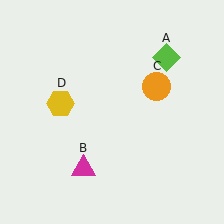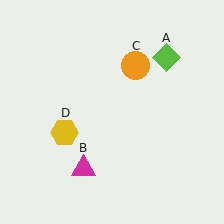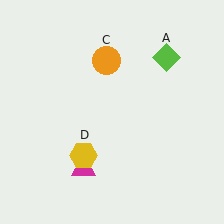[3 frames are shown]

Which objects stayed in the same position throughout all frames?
Lime diamond (object A) and magenta triangle (object B) remained stationary.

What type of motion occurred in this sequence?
The orange circle (object C), yellow hexagon (object D) rotated counterclockwise around the center of the scene.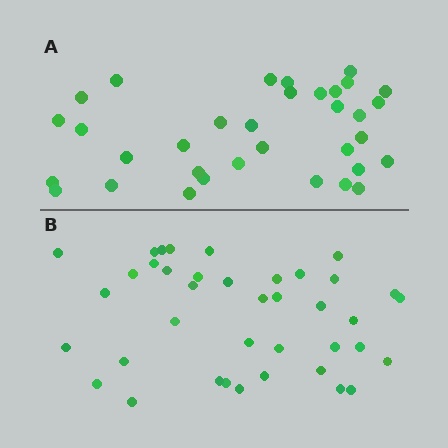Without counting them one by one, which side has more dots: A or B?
Region B (the bottom region) has more dots.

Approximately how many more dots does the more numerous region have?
Region B has about 5 more dots than region A.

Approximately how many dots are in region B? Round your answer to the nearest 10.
About 40 dots. (The exact count is 39, which rounds to 40.)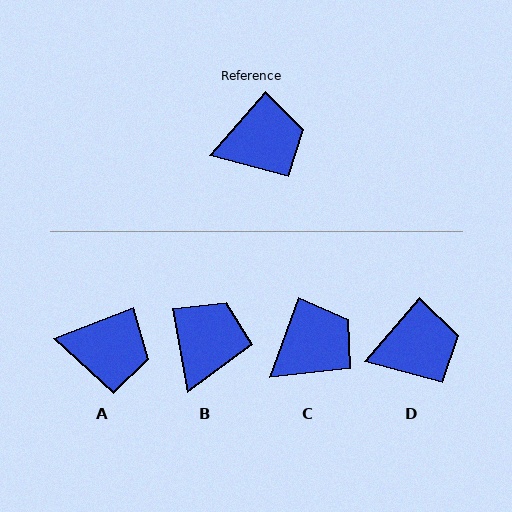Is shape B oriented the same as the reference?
No, it is off by about 51 degrees.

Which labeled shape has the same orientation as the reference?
D.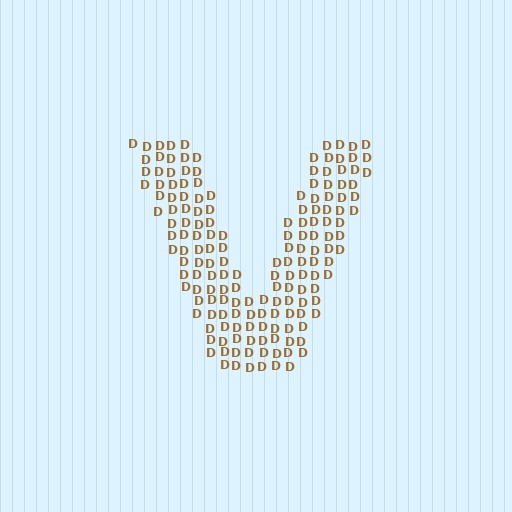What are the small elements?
The small elements are letter D's.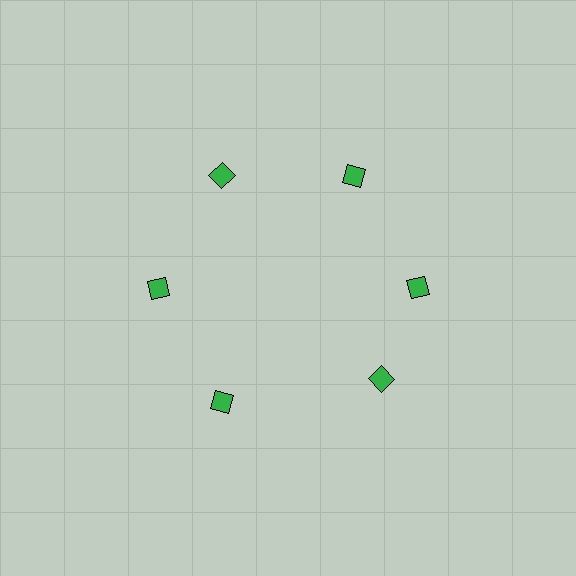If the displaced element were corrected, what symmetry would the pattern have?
It would have 6-fold rotational symmetry — the pattern would map onto itself every 60 degrees.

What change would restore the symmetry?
The symmetry would be restored by rotating it back into even spacing with its neighbors so that all 6 diamonds sit at equal angles and equal distance from the center.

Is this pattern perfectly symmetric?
No. The 6 green diamonds are arranged in a ring, but one element near the 5 o'clock position is rotated out of alignment along the ring, breaking the 6-fold rotational symmetry.